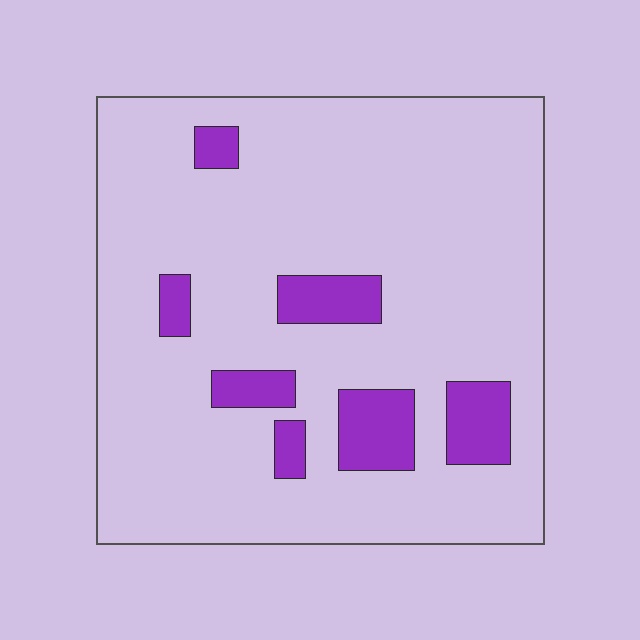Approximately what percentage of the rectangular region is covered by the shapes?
Approximately 15%.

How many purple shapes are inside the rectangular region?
7.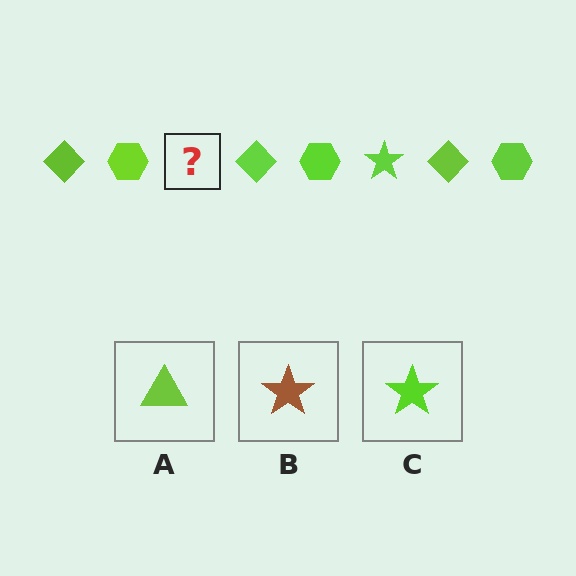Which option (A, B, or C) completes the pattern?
C.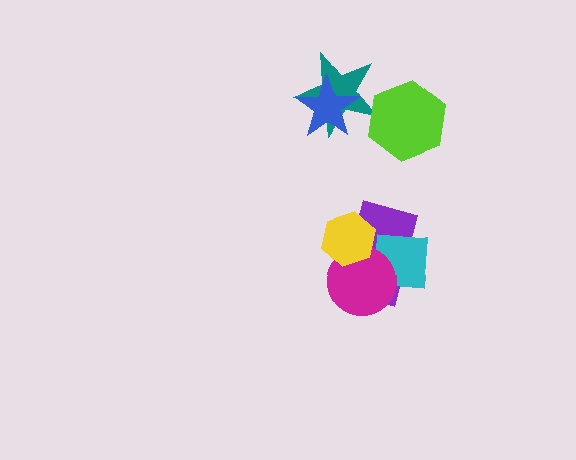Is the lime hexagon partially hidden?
No, no other shape covers it.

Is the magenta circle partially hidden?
Yes, it is partially covered by another shape.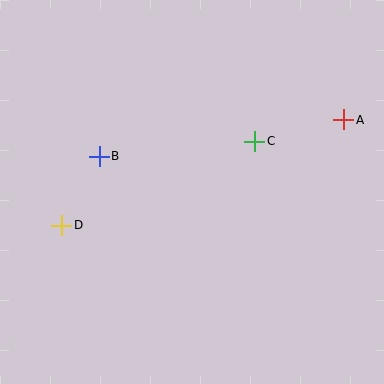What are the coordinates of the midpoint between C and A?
The midpoint between C and A is at (299, 130).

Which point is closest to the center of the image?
Point C at (255, 141) is closest to the center.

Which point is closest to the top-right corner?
Point A is closest to the top-right corner.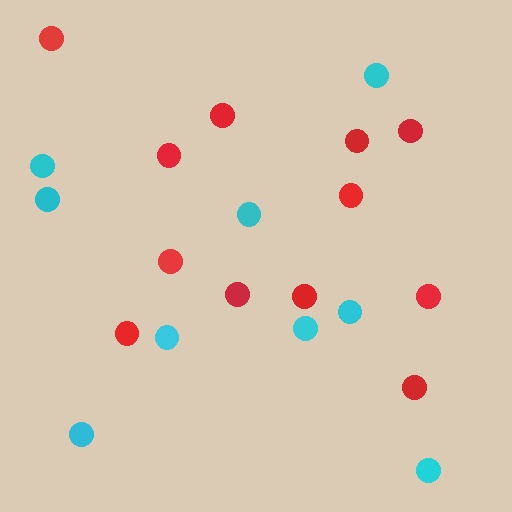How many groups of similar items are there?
There are 2 groups: one group of red circles (12) and one group of cyan circles (9).